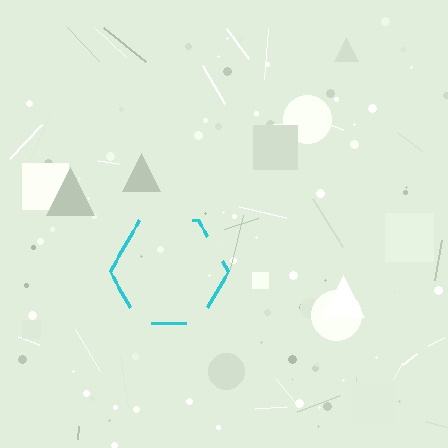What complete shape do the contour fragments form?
The contour fragments form a hexagon.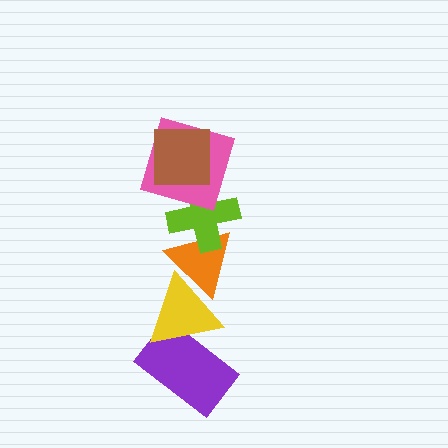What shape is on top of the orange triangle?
The lime cross is on top of the orange triangle.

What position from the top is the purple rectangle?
The purple rectangle is 6th from the top.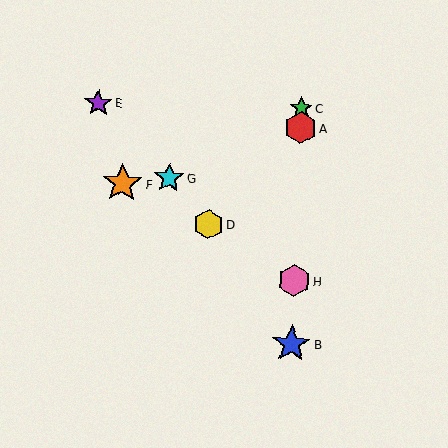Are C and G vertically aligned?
No, C is at x≈301 and G is at x≈169.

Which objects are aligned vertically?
Objects A, B, C, H are aligned vertically.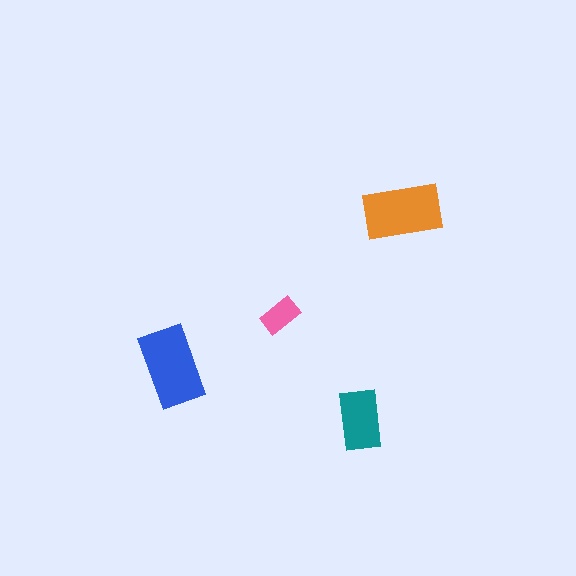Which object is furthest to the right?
The orange rectangle is rightmost.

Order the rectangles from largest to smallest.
the blue one, the orange one, the teal one, the pink one.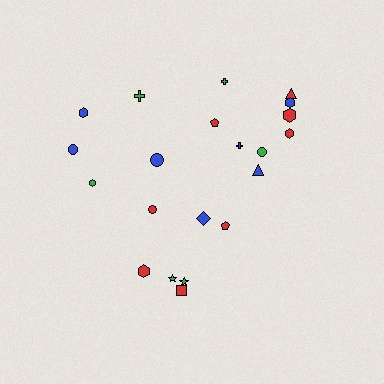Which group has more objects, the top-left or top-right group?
The top-right group.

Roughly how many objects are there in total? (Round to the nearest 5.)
Roughly 20 objects in total.